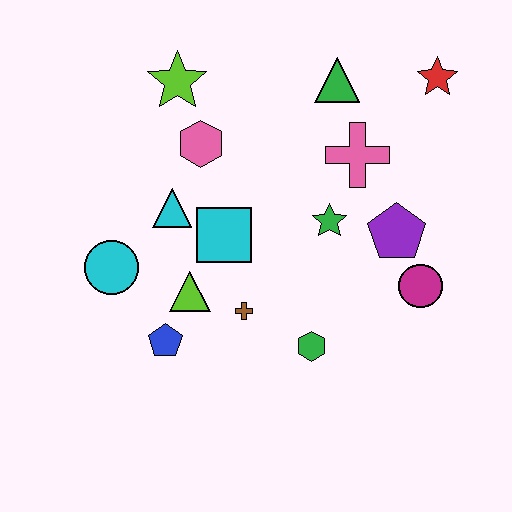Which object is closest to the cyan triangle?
The cyan square is closest to the cyan triangle.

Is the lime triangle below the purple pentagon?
Yes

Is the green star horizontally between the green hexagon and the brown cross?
No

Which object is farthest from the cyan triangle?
The red star is farthest from the cyan triangle.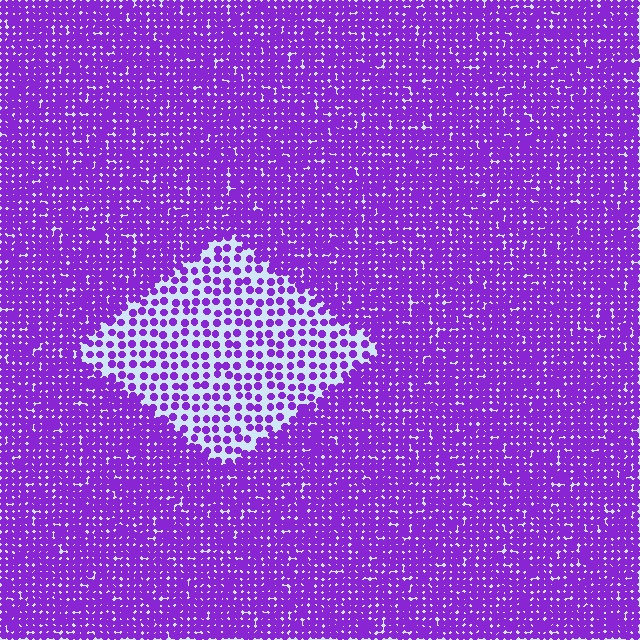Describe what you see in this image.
The image contains small purple elements arranged at two different densities. A diamond-shaped region is visible where the elements are less densely packed than the surrounding area.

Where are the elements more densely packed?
The elements are more densely packed outside the diamond boundary.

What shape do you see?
I see a diamond.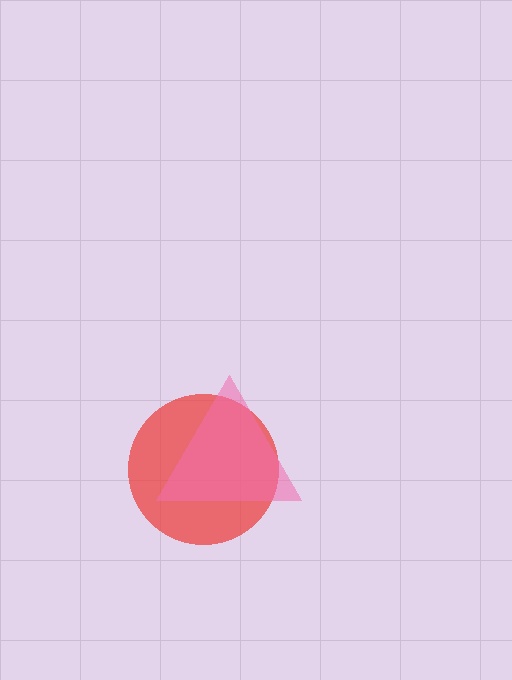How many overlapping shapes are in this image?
There are 2 overlapping shapes in the image.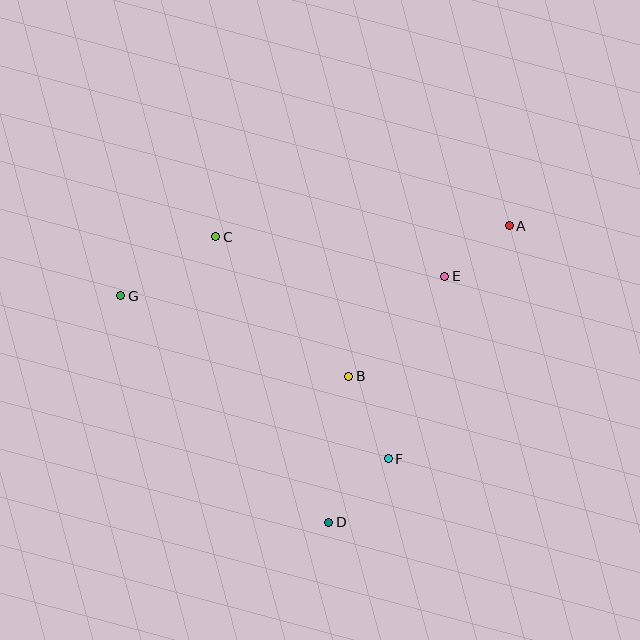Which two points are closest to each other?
Points A and E are closest to each other.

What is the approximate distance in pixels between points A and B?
The distance between A and B is approximately 220 pixels.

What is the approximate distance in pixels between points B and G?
The distance between B and G is approximately 242 pixels.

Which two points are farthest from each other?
Points A and G are farthest from each other.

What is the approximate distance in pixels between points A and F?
The distance between A and F is approximately 262 pixels.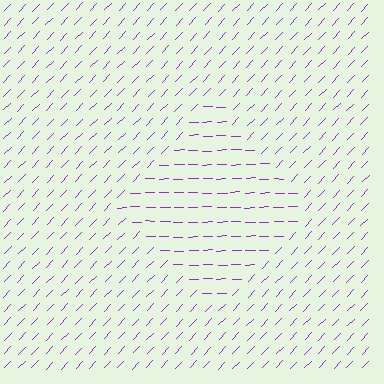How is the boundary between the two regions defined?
The boundary is defined purely by a change in line orientation (approximately 45 degrees difference). All lines are the same color and thickness.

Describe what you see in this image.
The image is filled with small purple line segments. A diamond region in the image has lines oriented differently from the surrounding lines, creating a visible texture boundary.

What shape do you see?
I see a diamond.